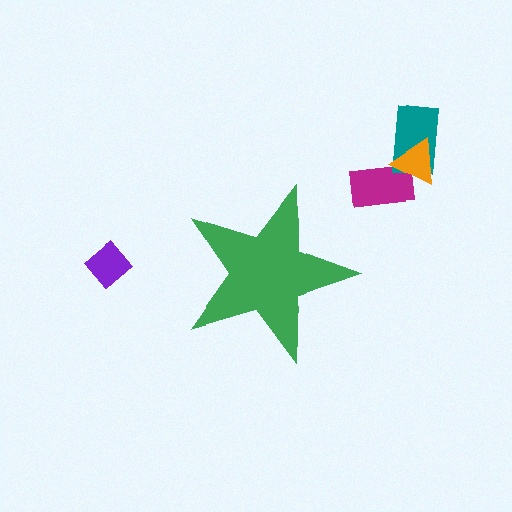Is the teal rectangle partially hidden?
No, the teal rectangle is fully visible.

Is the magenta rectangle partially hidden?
No, the magenta rectangle is fully visible.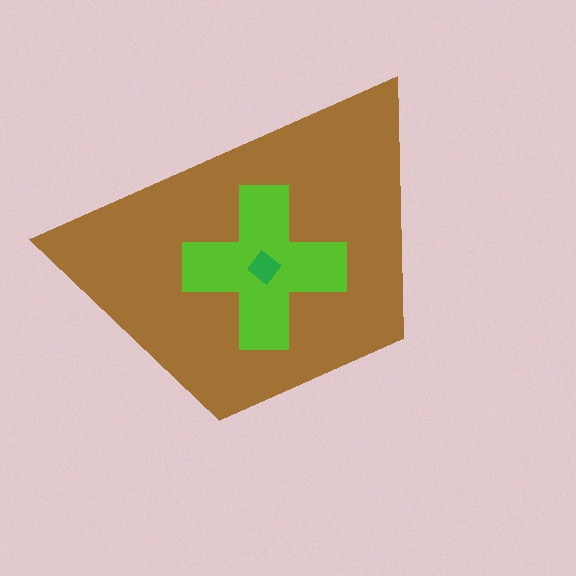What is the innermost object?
The green diamond.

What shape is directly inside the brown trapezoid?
The lime cross.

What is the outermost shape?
The brown trapezoid.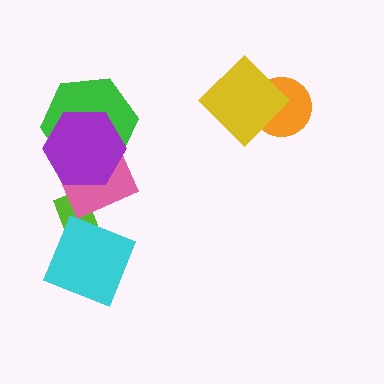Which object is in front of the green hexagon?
The purple hexagon is in front of the green hexagon.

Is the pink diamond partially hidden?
Yes, it is partially covered by another shape.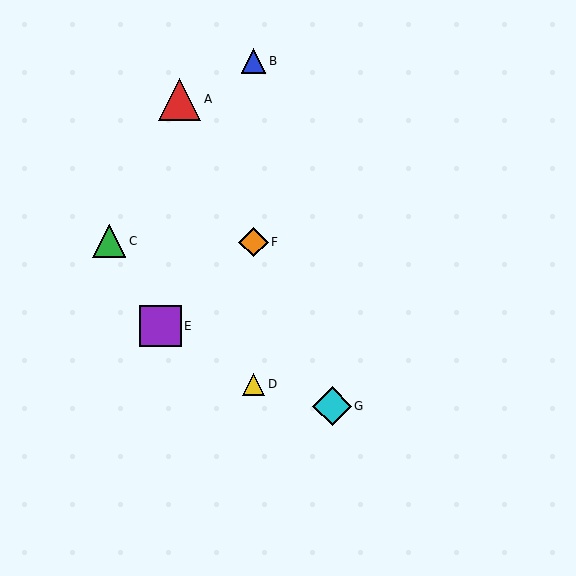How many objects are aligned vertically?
3 objects (B, D, F) are aligned vertically.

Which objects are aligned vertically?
Objects B, D, F are aligned vertically.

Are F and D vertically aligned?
Yes, both are at x≈253.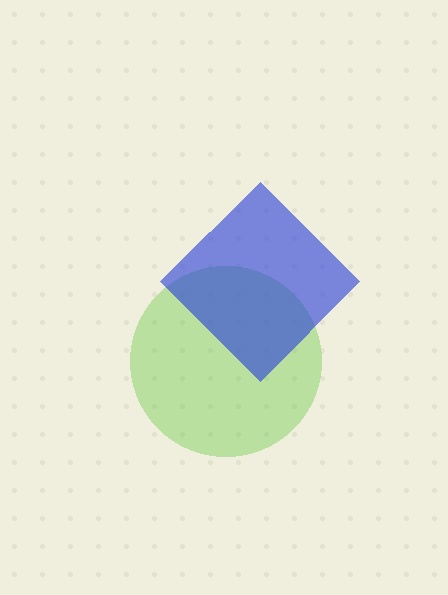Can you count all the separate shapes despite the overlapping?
Yes, there are 2 separate shapes.